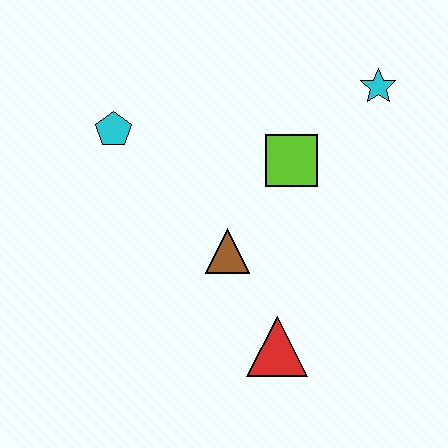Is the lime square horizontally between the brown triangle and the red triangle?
No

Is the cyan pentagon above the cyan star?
No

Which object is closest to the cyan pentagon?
The brown triangle is closest to the cyan pentagon.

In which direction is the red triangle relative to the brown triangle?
The red triangle is below the brown triangle.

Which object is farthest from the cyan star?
The red triangle is farthest from the cyan star.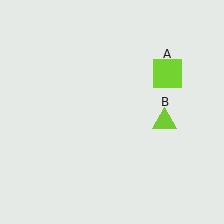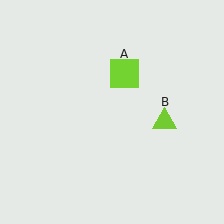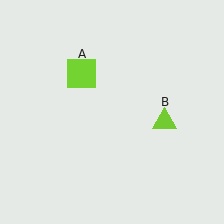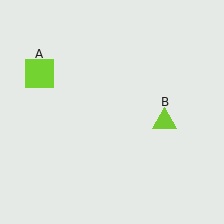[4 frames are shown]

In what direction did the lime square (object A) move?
The lime square (object A) moved left.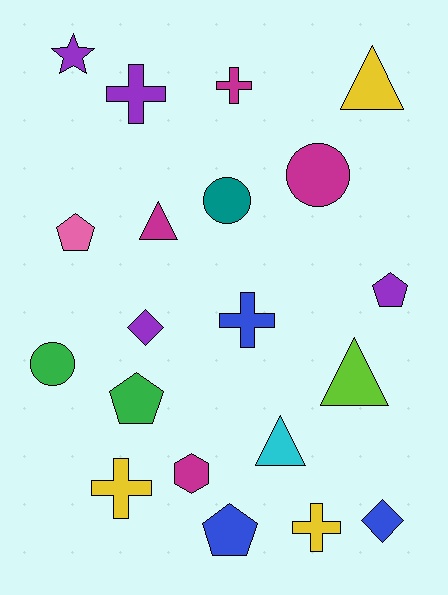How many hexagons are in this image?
There is 1 hexagon.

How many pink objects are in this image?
There is 1 pink object.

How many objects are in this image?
There are 20 objects.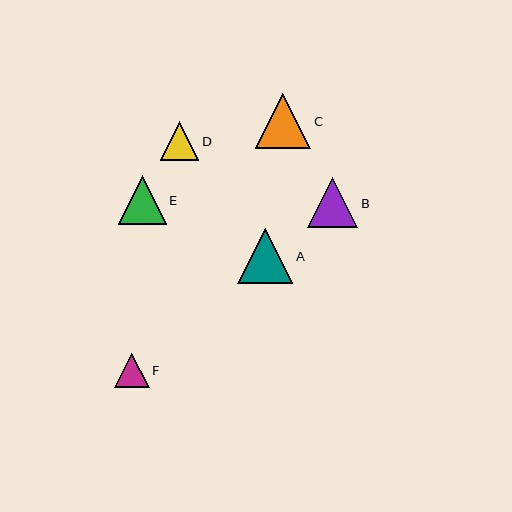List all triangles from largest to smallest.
From largest to smallest: A, C, B, E, D, F.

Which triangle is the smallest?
Triangle F is the smallest with a size of approximately 34 pixels.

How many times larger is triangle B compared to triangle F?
Triangle B is approximately 1.5 times the size of triangle F.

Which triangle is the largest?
Triangle A is the largest with a size of approximately 56 pixels.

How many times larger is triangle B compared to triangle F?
Triangle B is approximately 1.5 times the size of triangle F.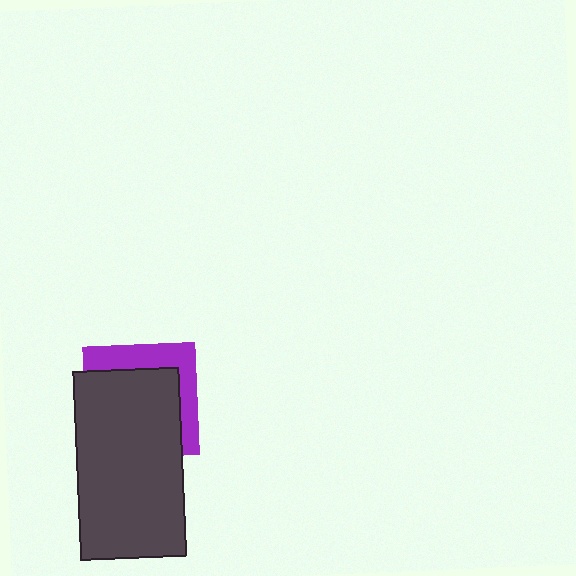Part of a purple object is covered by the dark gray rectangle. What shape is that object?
It is a square.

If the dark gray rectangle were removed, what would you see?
You would see the complete purple square.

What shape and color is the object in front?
The object in front is a dark gray rectangle.